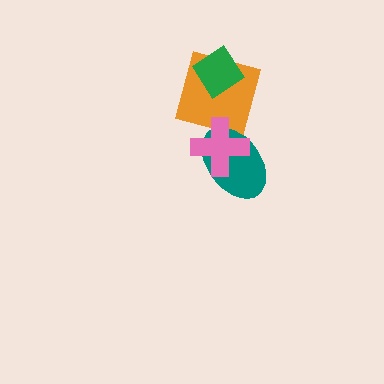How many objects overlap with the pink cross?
2 objects overlap with the pink cross.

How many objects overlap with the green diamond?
1 object overlaps with the green diamond.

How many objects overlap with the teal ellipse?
2 objects overlap with the teal ellipse.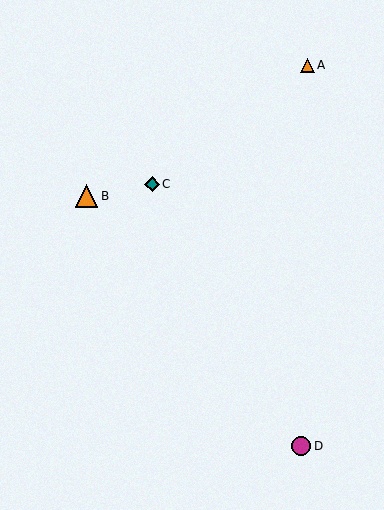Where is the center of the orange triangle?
The center of the orange triangle is at (307, 65).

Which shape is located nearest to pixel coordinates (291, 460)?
The magenta circle (labeled D) at (301, 446) is nearest to that location.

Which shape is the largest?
The orange triangle (labeled B) is the largest.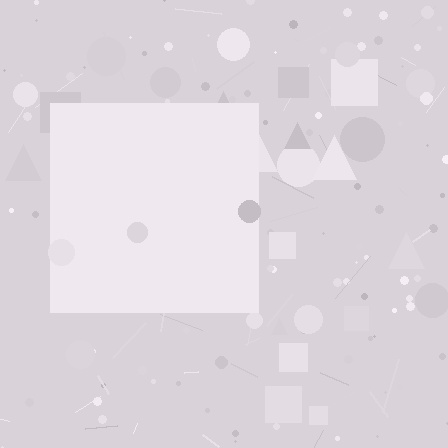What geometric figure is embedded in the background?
A square is embedded in the background.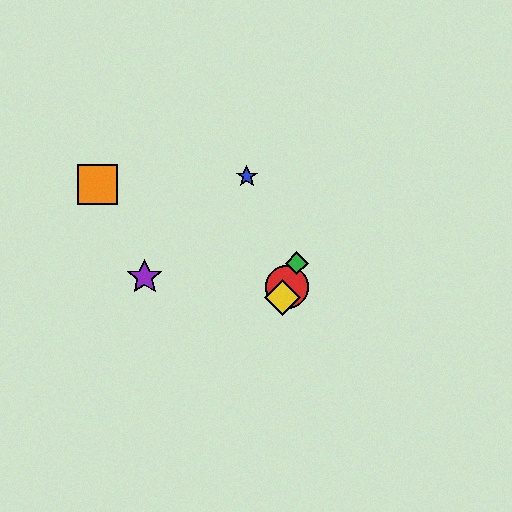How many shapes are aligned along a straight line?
3 shapes (the red circle, the green diamond, the yellow diamond) are aligned along a straight line.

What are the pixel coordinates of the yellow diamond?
The yellow diamond is at (283, 297).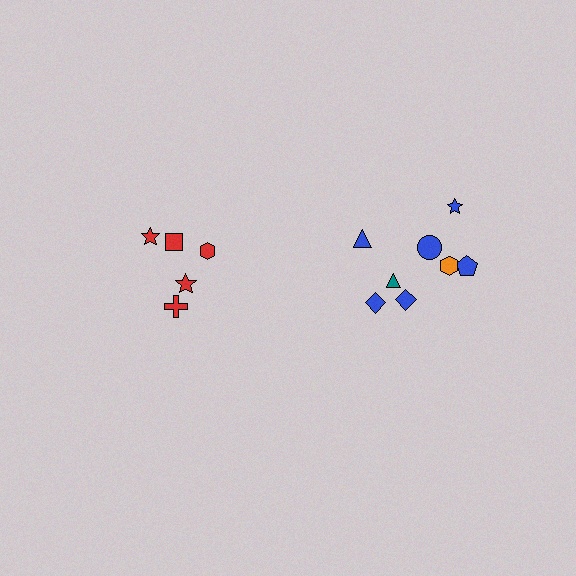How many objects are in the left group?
There are 5 objects.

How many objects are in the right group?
There are 8 objects.